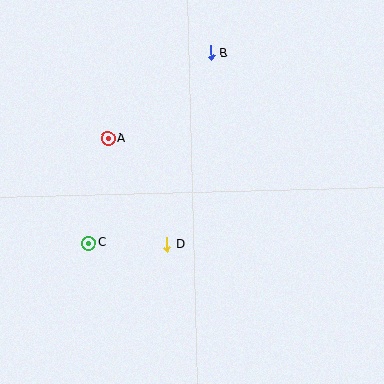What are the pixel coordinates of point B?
Point B is at (211, 53).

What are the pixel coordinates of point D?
Point D is at (167, 244).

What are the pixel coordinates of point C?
Point C is at (89, 243).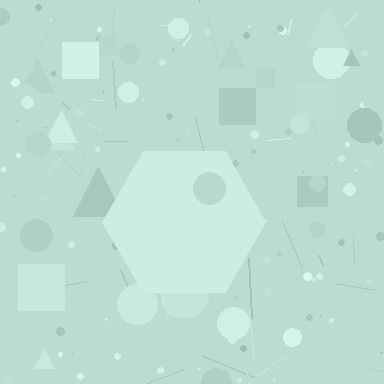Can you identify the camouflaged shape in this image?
The camouflaged shape is a hexagon.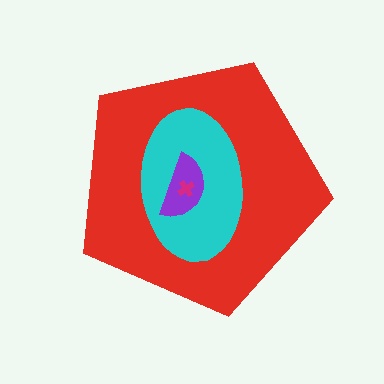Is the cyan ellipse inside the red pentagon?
Yes.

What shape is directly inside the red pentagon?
The cyan ellipse.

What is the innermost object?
The magenta cross.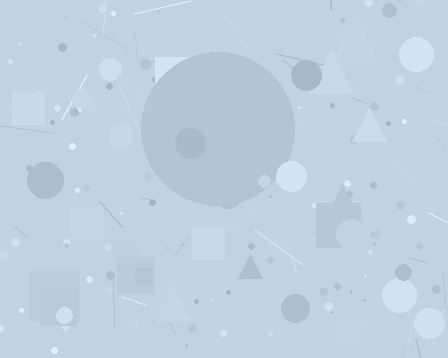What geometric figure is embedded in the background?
A circle is embedded in the background.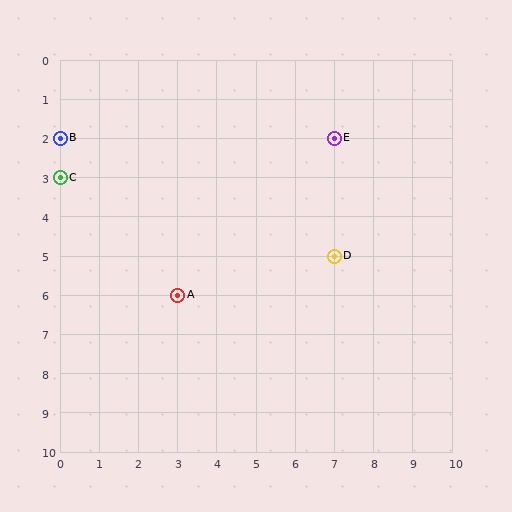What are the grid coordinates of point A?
Point A is at grid coordinates (3, 6).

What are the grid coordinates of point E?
Point E is at grid coordinates (7, 2).